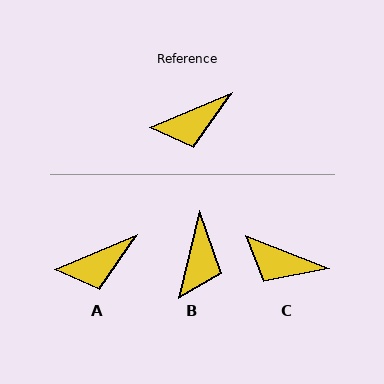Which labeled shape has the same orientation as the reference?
A.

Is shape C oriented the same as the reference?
No, it is off by about 44 degrees.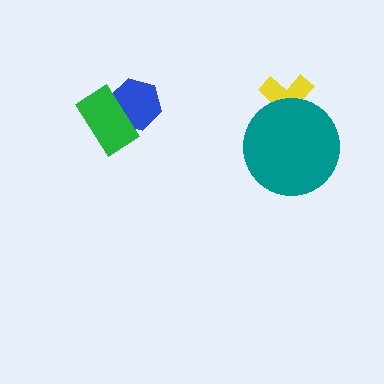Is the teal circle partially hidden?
No, no other shape covers it.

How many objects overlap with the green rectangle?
1 object overlaps with the green rectangle.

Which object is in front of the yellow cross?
The teal circle is in front of the yellow cross.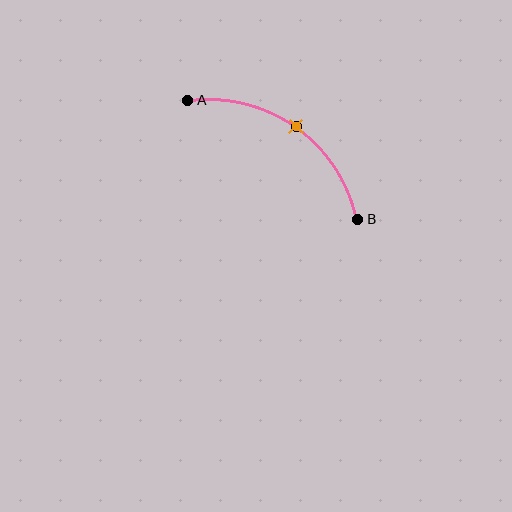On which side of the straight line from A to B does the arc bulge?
The arc bulges above and to the right of the straight line connecting A and B.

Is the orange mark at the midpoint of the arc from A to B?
Yes. The orange mark lies on the arc at equal arc-length from both A and B — it is the arc midpoint.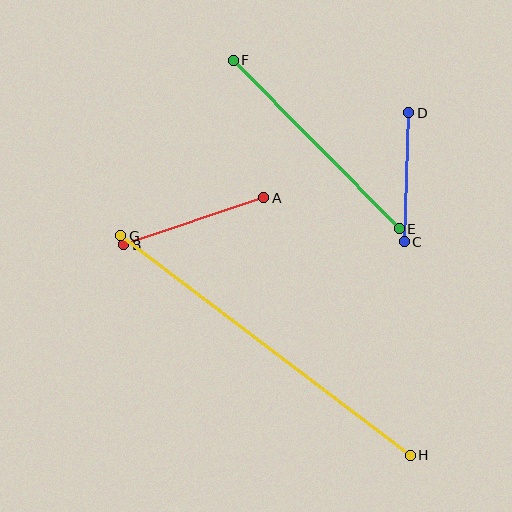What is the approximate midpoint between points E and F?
The midpoint is at approximately (316, 144) pixels.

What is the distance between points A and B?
The distance is approximately 148 pixels.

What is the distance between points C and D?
The distance is approximately 129 pixels.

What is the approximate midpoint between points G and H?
The midpoint is at approximately (266, 346) pixels.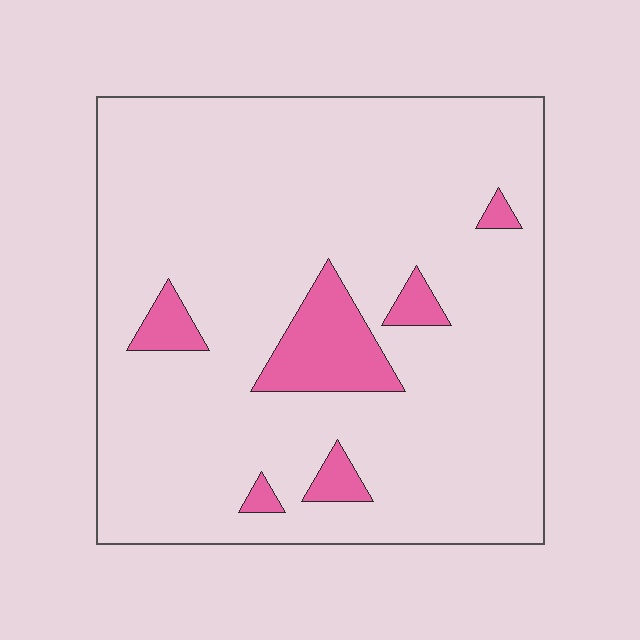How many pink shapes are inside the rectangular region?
6.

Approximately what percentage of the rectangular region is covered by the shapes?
Approximately 10%.